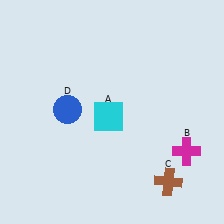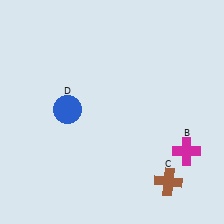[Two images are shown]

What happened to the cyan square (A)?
The cyan square (A) was removed in Image 2. It was in the bottom-left area of Image 1.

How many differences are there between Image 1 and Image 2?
There is 1 difference between the two images.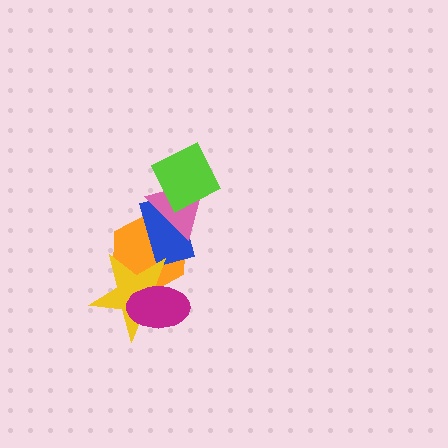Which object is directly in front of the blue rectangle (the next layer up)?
The pink triangle is directly in front of the blue rectangle.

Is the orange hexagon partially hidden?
Yes, it is partially covered by another shape.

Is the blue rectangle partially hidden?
Yes, it is partially covered by another shape.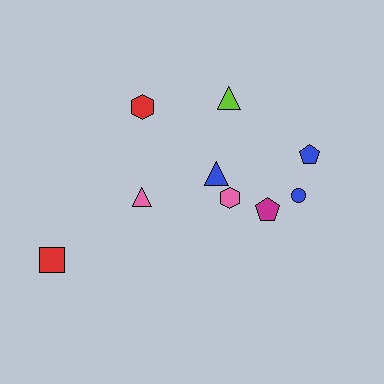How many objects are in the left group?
There are 3 objects.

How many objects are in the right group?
There are 6 objects.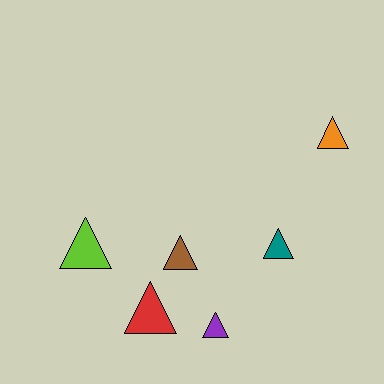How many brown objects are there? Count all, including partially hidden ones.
There is 1 brown object.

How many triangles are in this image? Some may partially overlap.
There are 6 triangles.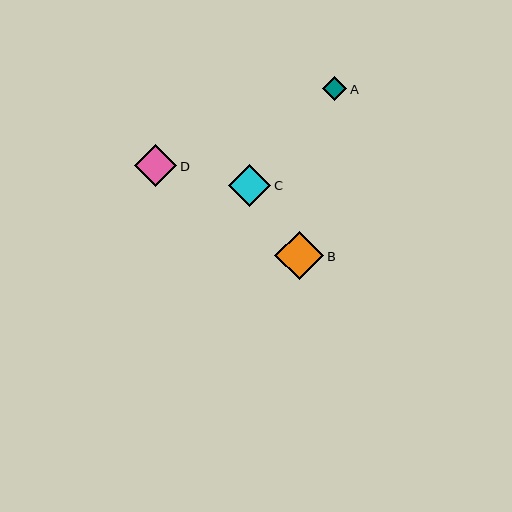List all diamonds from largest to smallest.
From largest to smallest: B, C, D, A.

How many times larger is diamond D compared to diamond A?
Diamond D is approximately 1.7 times the size of diamond A.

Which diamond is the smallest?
Diamond A is the smallest with a size of approximately 24 pixels.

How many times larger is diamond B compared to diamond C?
Diamond B is approximately 1.2 times the size of diamond C.